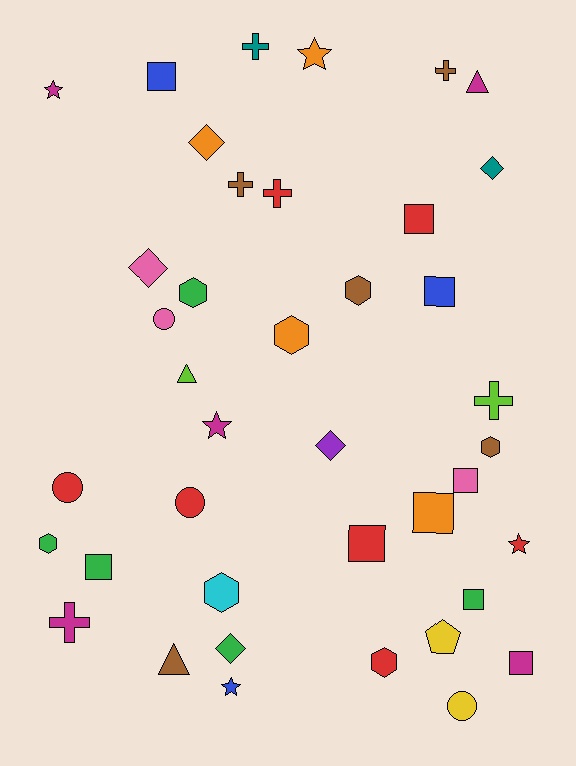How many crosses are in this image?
There are 6 crosses.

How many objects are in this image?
There are 40 objects.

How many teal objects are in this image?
There are 2 teal objects.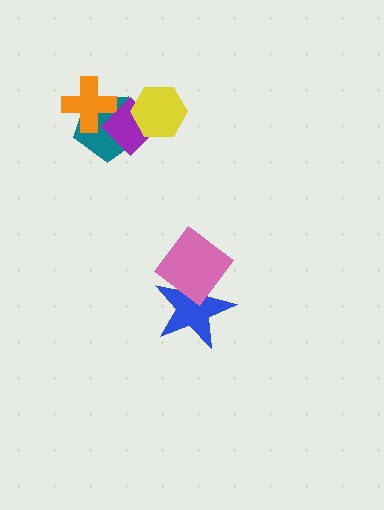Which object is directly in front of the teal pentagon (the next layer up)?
The orange cross is directly in front of the teal pentagon.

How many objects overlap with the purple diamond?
3 objects overlap with the purple diamond.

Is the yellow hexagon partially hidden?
No, no other shape covers it.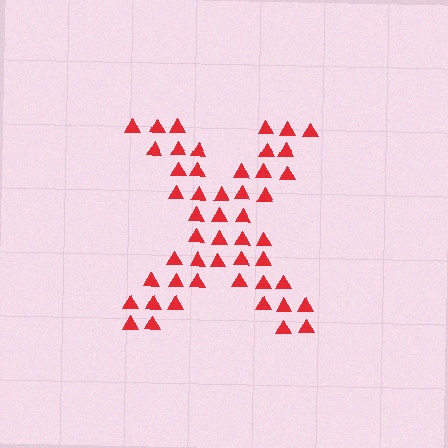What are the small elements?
The small elements are triangles.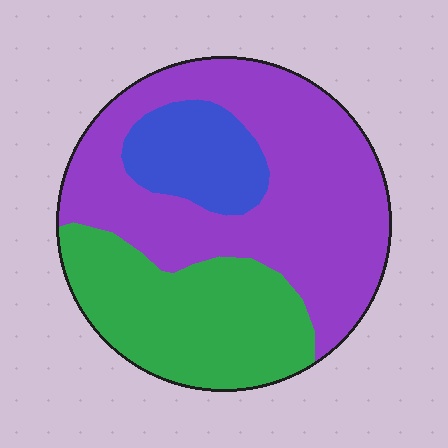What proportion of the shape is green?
Green takes up between a quarter and a half of the shape.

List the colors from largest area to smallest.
From largest to smallest: purple, green, blue.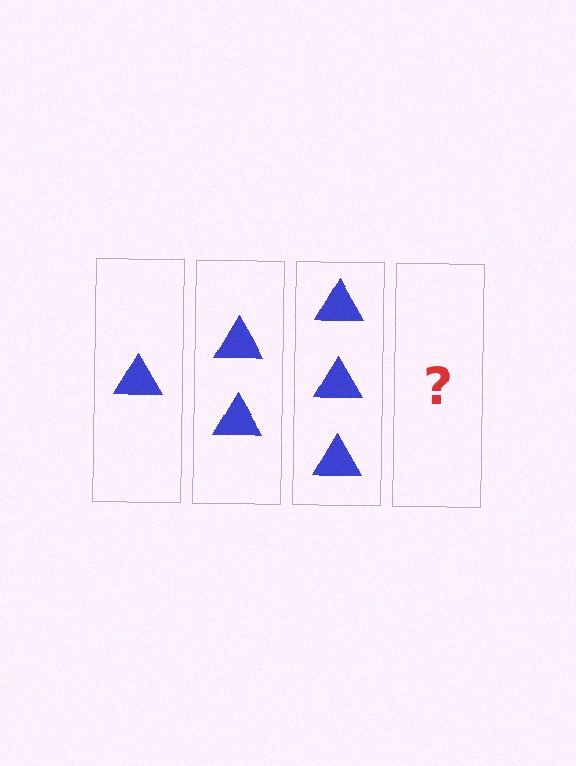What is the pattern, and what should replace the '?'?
The pattern is that each step adds one more triangle. The '?' should be 4 triangles.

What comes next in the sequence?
The next element should be 4 triangles.